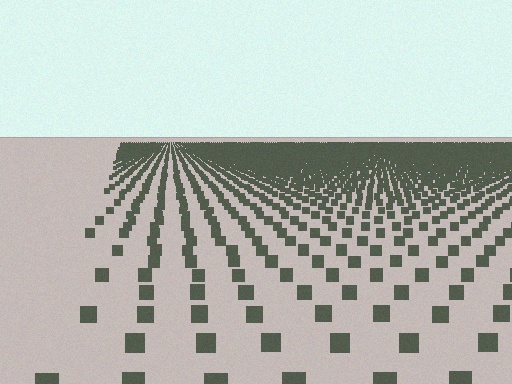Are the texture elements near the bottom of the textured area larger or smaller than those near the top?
Larger. Near the bottom, elements are closer to the viewer and appear at a bigger on-screen size.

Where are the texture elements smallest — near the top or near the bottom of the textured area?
Near the top.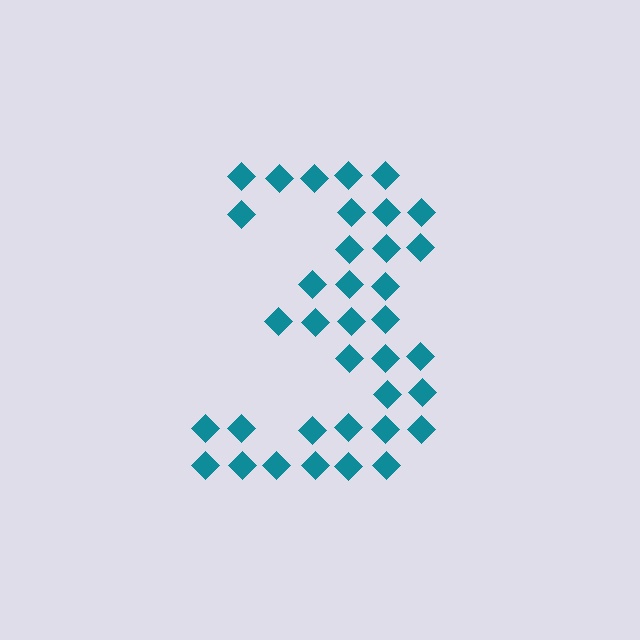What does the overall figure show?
The overall figure shows the digit 3.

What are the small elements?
The small elements are diamonds.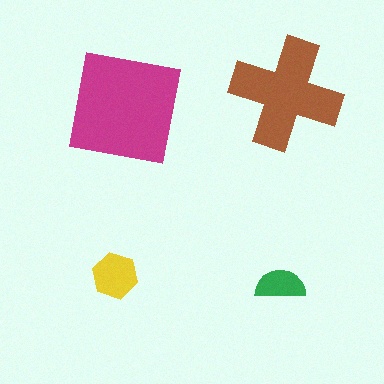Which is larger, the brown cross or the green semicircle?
The brown cross.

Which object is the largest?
The magenta square.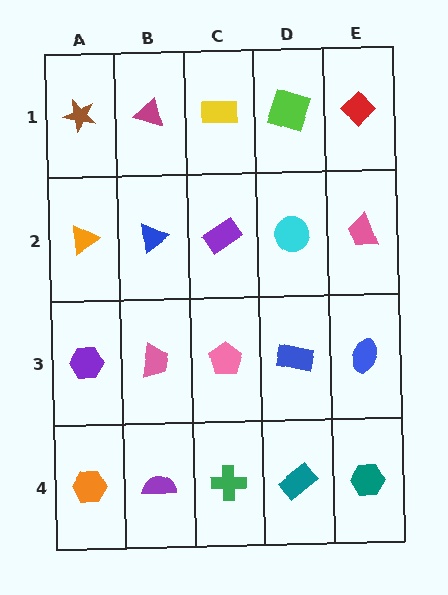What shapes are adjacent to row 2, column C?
A yellow rectangle (row 1, column C), a pink pentagon (row 3, column C), a blue triangle (row 2, column B), a cyan circle (row 2, column D).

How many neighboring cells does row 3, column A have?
3.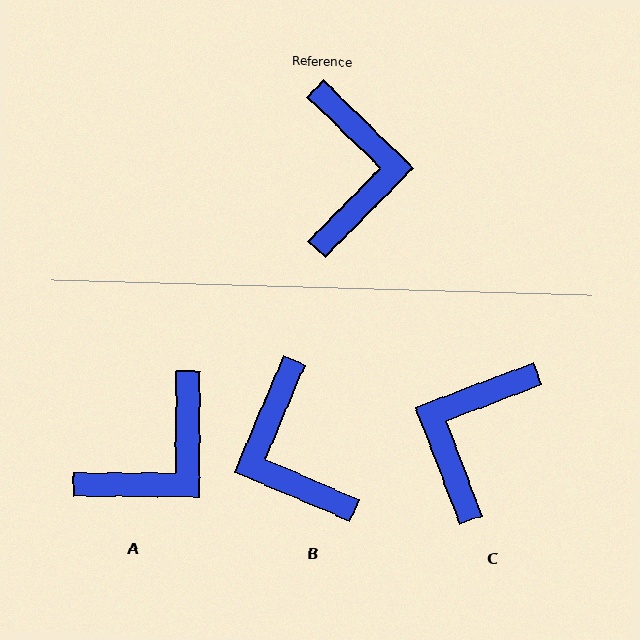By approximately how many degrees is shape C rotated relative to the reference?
Approximately 155 degrees counter-clockwise.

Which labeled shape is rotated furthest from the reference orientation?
B, about 159 degrees away.